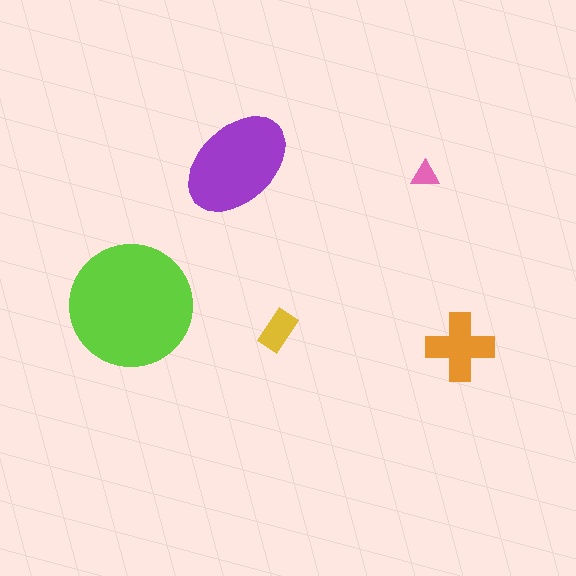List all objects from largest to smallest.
The lime circle, the purple ellipse, the orange cross, the yellow rectangle, the pink triangle.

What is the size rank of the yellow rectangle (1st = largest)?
4th.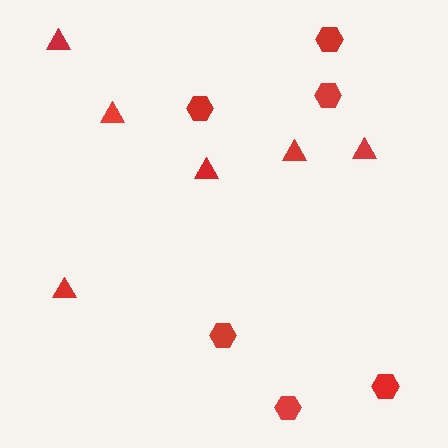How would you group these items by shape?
There are 2 groups: one group of hexagons (6) and one group of triangles (6).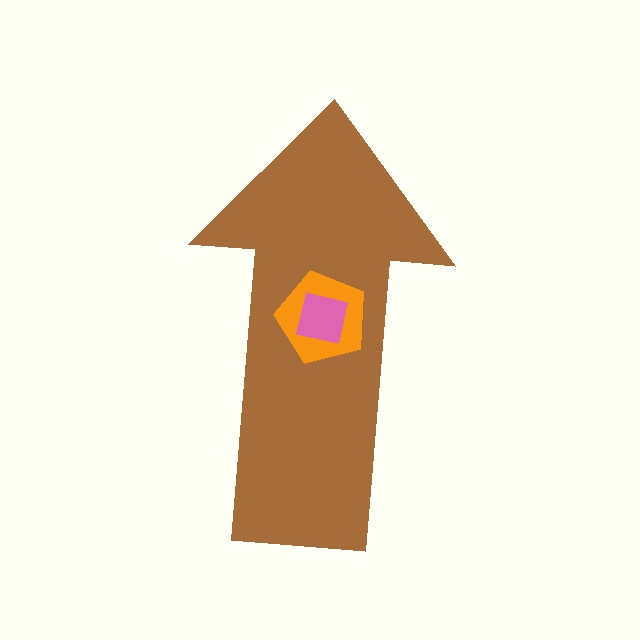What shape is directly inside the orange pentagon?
The pink square.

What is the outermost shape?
The brown arrow.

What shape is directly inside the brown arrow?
The orange pentagon.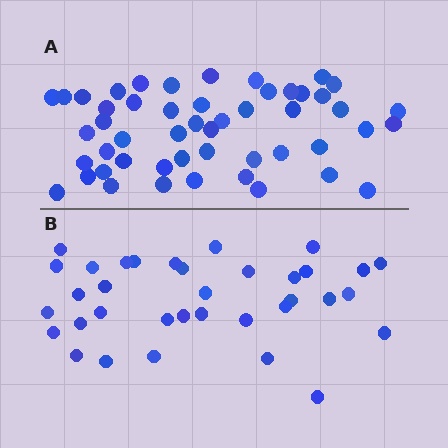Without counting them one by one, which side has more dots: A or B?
Region A (the top region) has more dots.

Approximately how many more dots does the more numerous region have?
Region A has approximately 15 more dots than region B.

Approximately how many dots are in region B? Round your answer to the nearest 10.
About 40 dots. (The exact count is 35, which rounds to 40.)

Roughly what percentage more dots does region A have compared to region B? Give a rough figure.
About 45% more.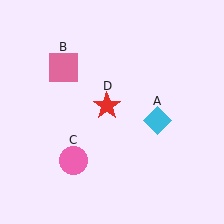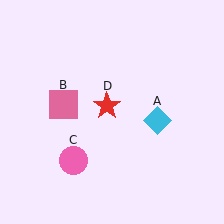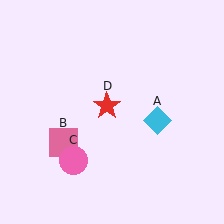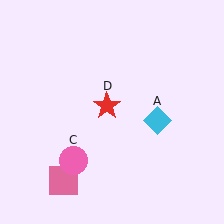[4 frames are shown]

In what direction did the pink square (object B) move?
The pink square (object B) moved down.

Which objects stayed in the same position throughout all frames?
Cyan diamond (object A) and pink circle (object C) and red star (object D) remained stationary.